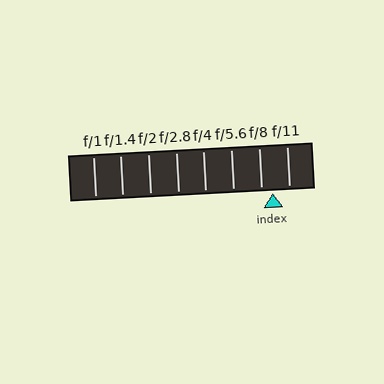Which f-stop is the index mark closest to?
The index mark is closest to f/8.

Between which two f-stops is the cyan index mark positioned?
The index mark is between f/8 and f/11.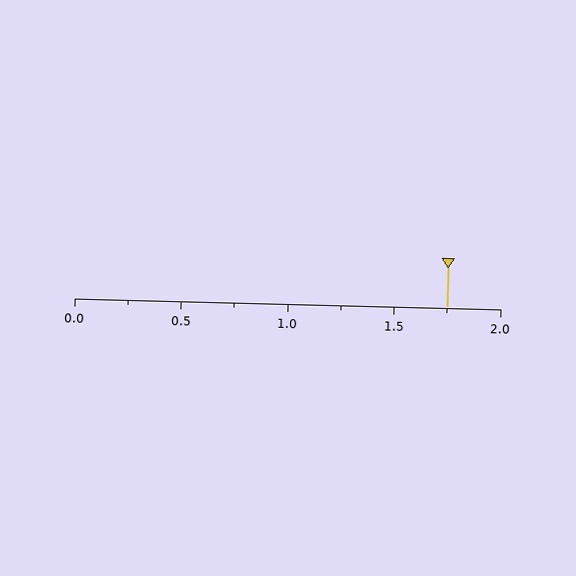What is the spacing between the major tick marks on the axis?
The major ticks are spaced 0.5 apart.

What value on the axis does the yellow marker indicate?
The marker indicates approximately 1.75.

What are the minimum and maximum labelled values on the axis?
The axis runs from 0.0 to 2.0.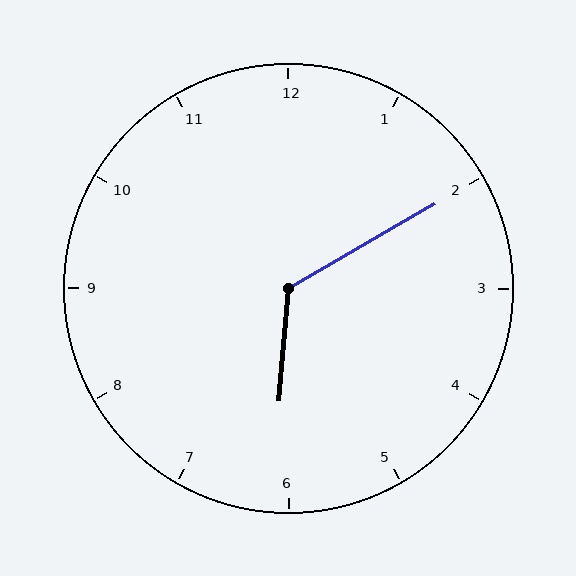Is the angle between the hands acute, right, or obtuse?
It is obtuse.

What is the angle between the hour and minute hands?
Approximately 125 degrees.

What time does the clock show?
6:10.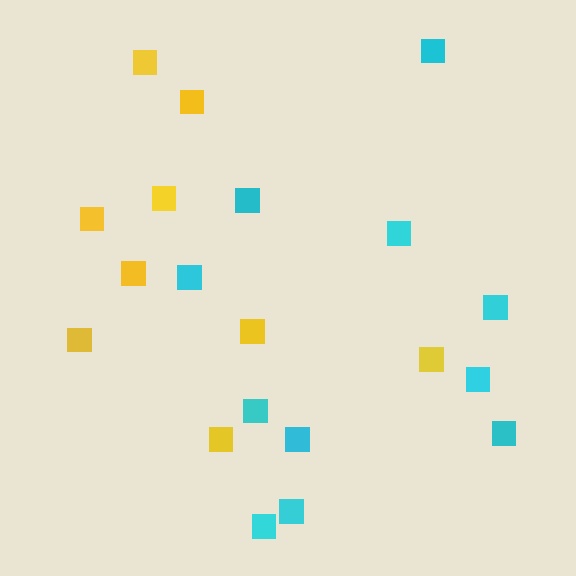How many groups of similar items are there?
There are 2 groups: one group of cyan squares (11) and one group of yellow squares (9).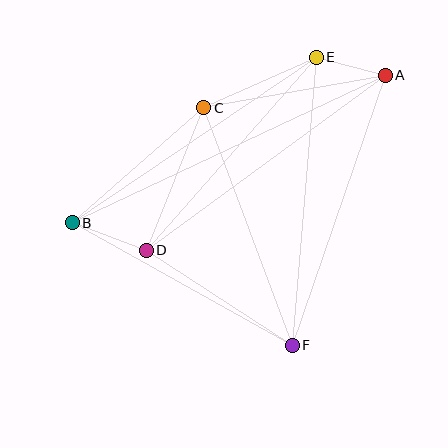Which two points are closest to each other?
Points A and E are closest to each other.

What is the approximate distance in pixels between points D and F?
The distance between D and F is approximately 174 pixels.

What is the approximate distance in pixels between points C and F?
The distance between C and F is approximately 254 pixels.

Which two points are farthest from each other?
Points A and B are farthest from each other.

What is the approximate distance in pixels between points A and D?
The distance between A and D is approximately 296 pixels.